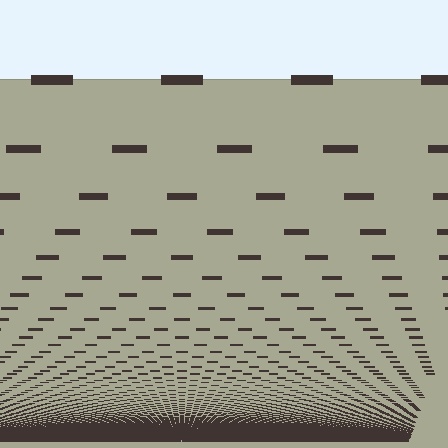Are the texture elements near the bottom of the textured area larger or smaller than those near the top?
Smaller. The gradient is inverted — elements near the bottom are smaller and denser.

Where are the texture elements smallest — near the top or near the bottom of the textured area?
Near the bottom.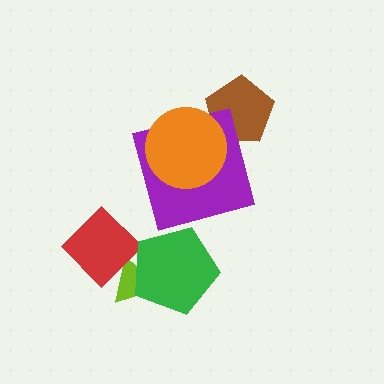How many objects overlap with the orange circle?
2 objects overlap with the orange circle.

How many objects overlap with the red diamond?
2 objects overlap with the red diamond.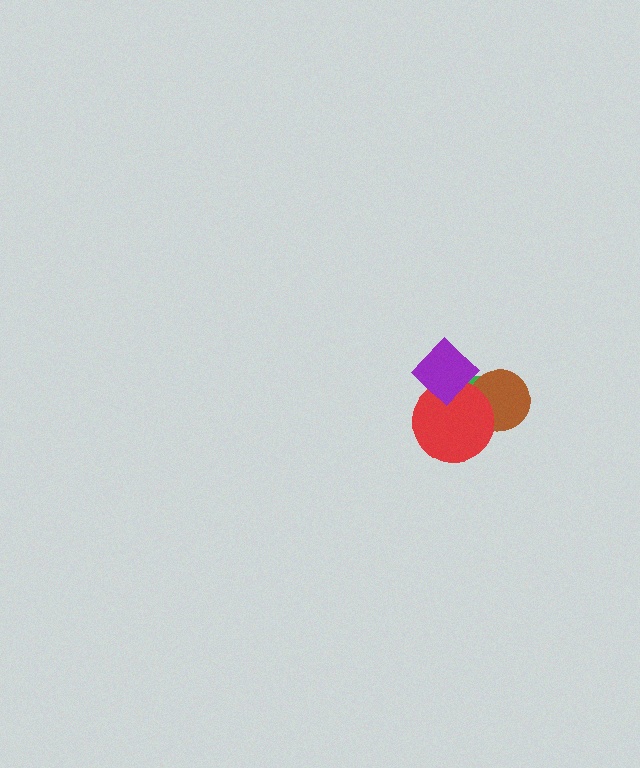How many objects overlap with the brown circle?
2 objects overlap with the brown circle.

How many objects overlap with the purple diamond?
2 objects overlap with the purple diamond.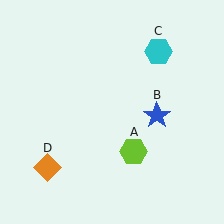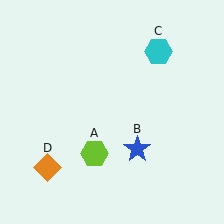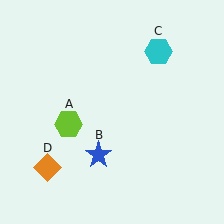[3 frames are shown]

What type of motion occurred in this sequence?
The lime hexagon (object A), blue star (object B) rotated clockwise around the center of the scene.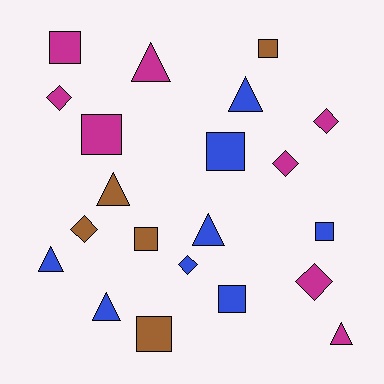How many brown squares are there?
There are 3 brown squares.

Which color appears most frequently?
Magenta, with 8 objects.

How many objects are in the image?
There are 21 objects.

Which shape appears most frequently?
Square, with 8 objects.